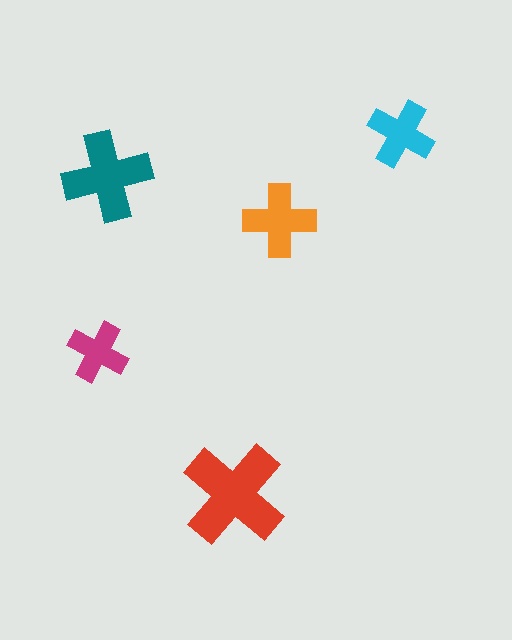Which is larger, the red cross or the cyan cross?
The red one.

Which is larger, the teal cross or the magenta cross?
The teal one.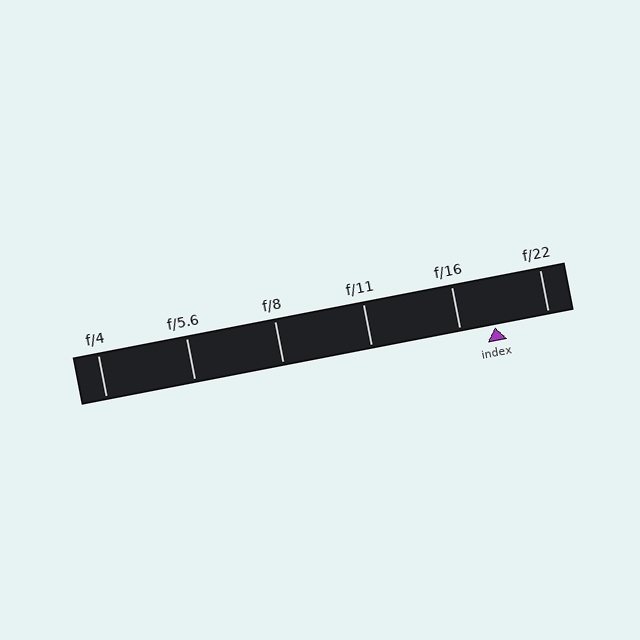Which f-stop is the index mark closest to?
The index mark is closest to f/16.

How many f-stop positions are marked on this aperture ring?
There are 6 f-stop positions marked.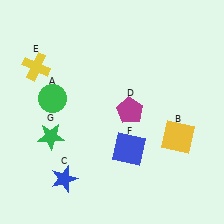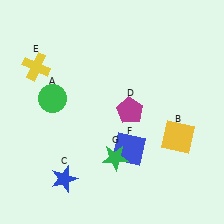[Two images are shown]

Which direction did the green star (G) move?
The green star (G) moved right.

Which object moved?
The green star (G) moved right.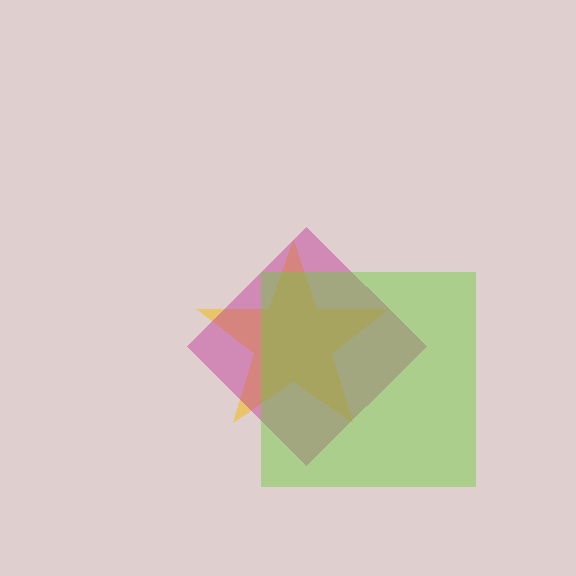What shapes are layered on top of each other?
The layered shapes are: a yellow star, a magenta diamond, a lime square.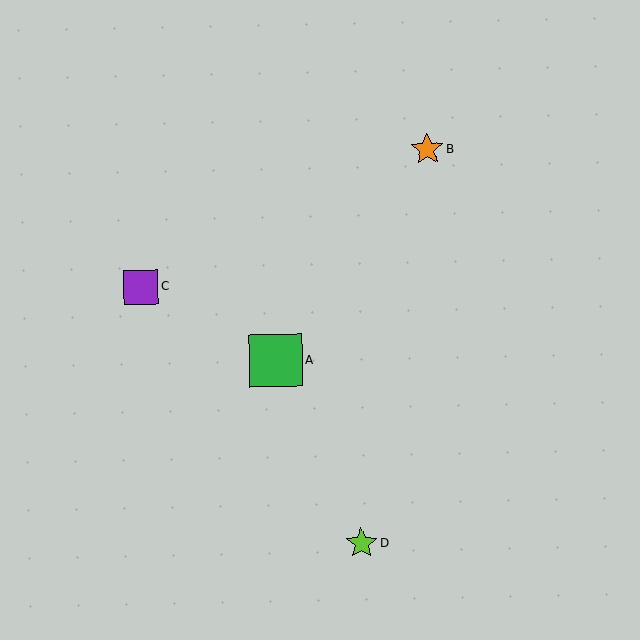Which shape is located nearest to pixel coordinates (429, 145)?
The orange star (labeled B) at (427, 149) is nearest to that location.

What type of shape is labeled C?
Shape C is a purple square.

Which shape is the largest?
The green square (labeled A) is the largest.